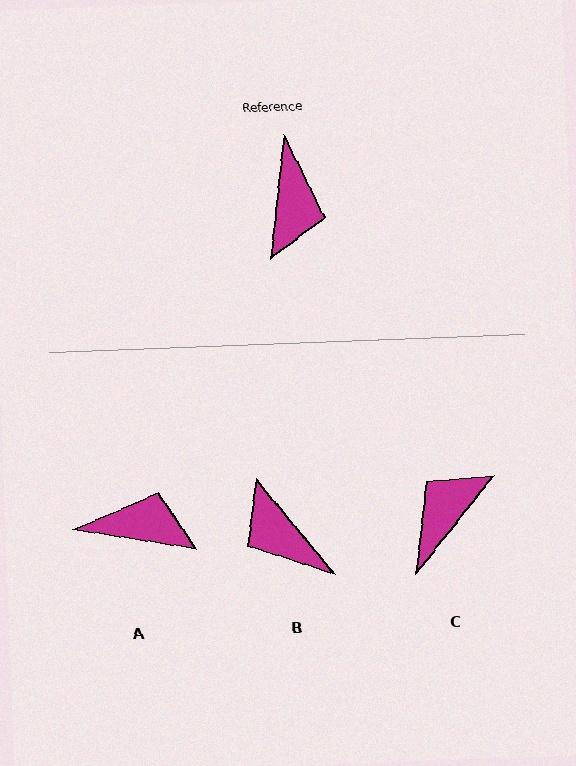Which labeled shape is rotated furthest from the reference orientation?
C, about 148 degrees away.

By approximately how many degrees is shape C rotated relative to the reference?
Approximately 148 degrees counter-clockwise.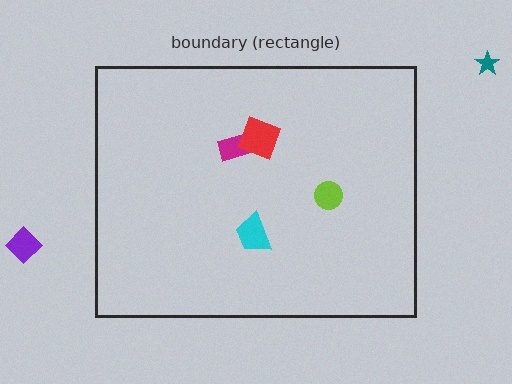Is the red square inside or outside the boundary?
Inside.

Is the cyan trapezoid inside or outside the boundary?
Inside.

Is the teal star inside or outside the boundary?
Outside.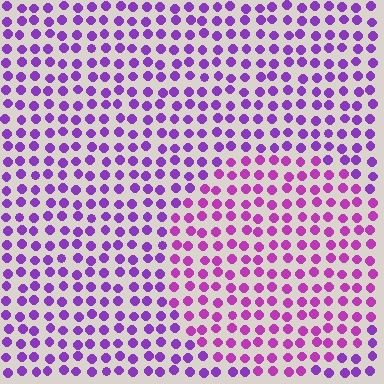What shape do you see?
I see a circle.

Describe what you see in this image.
The image is filled with small purple elements in a uniform arrangement. A circle-shaped region is visible where the elements are tinted to a slightly different hue, forming a subtle color boundary.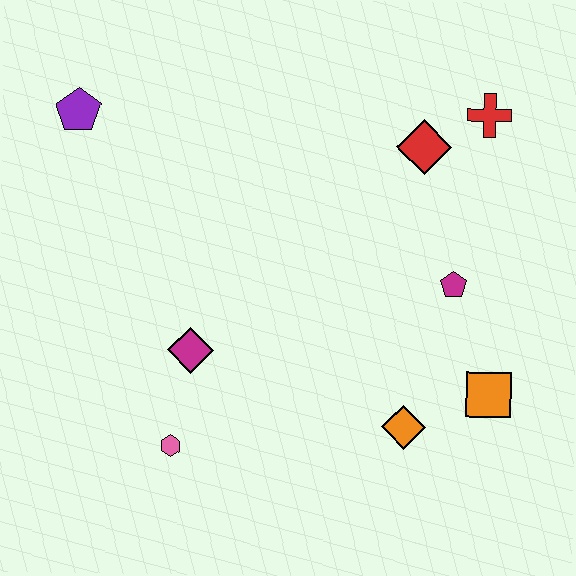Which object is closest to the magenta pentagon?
The orange square is closest to the magenta pentagon.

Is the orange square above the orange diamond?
Yes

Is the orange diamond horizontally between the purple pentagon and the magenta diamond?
No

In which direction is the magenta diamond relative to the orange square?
The magenta diamond is to the left of the orange square.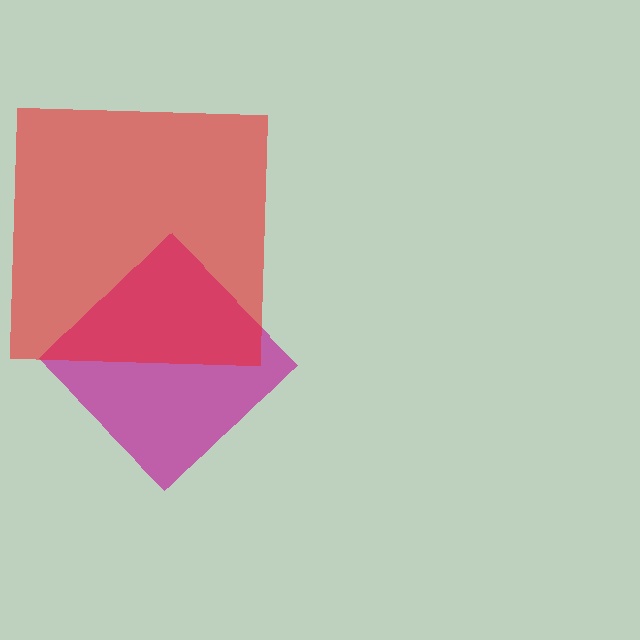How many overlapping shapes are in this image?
There are 2 overlapping shapes in the image.